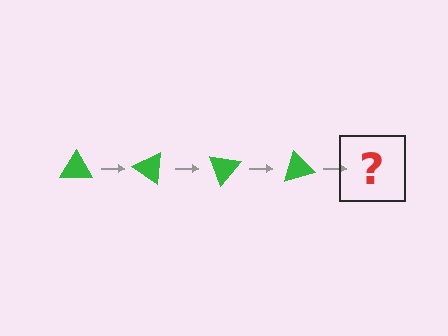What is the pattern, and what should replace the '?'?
The pattern is that the triangle rotates 35 degrees each step. The '?' should be a green triangle rotated 140 degrees.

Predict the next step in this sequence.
The next step is a green triangle rotated 140 degrees.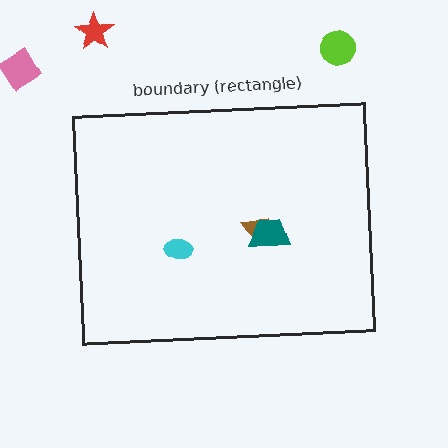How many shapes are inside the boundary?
3 inside, 3 outside.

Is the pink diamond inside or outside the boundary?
Outside.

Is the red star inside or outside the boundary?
Outside.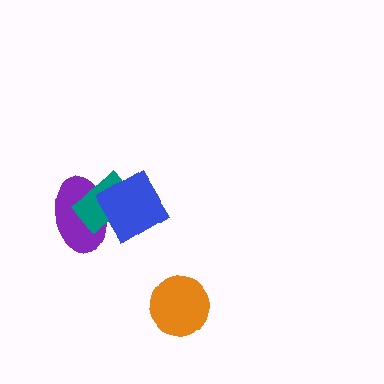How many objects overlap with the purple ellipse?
2 objects overlap with the purple ellipse.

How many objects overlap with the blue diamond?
2 objects overlap with the blue diamond.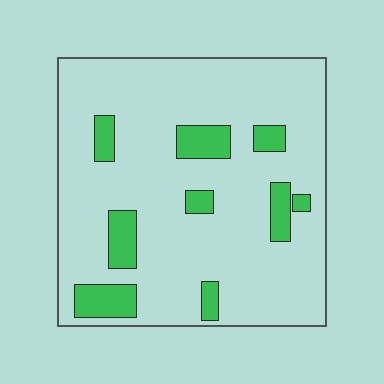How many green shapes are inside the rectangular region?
9.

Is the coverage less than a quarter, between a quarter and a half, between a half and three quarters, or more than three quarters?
Less than a quarter.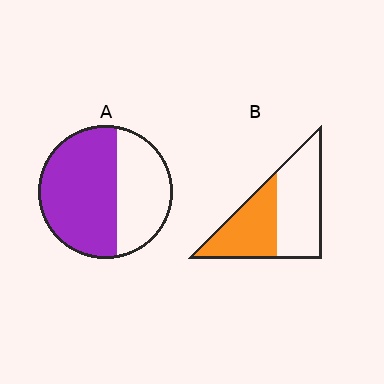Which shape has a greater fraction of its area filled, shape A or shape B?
Shape A.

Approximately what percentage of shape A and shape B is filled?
A is approximately 60% and B is approximately 45%.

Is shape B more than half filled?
No.